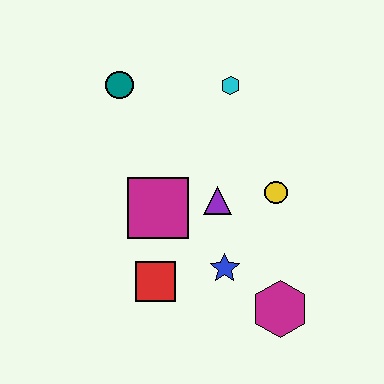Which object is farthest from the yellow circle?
The teal circle is farthest from the yellow circle.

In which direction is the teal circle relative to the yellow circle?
The teal circle is to the left of the yellow circle.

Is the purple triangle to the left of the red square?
No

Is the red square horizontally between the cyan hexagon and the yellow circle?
No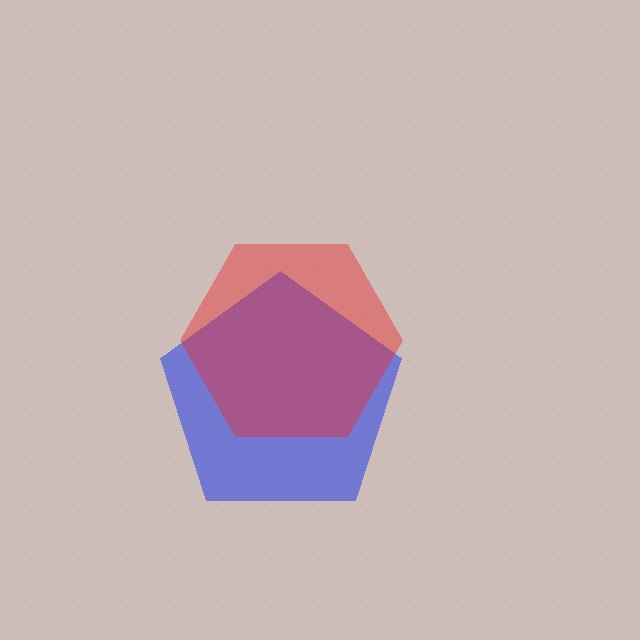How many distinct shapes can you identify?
There are 2 distinct shapes: a blue pentagon, a red hexagon.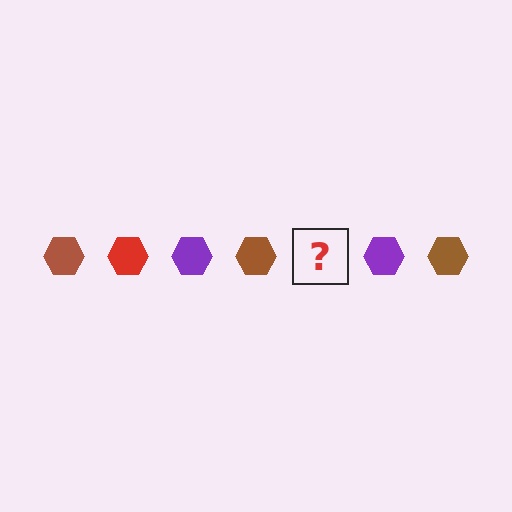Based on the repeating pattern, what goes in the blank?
The blank should be a red hexagon.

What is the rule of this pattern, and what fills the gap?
The rule is that the pattern cycles through brown, red, purple hexagons. The gap should be filled with a red hexagon.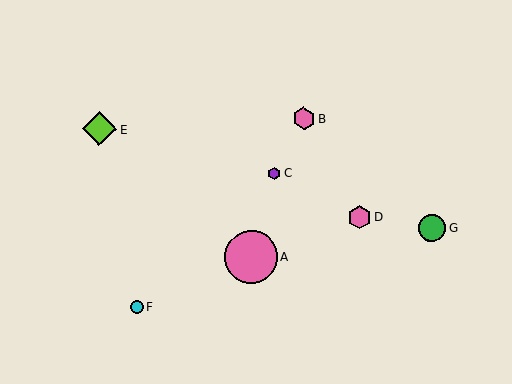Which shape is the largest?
The pink circle (labeled A) is the largest.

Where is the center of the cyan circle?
The center of the cyan circle is at (137, 307).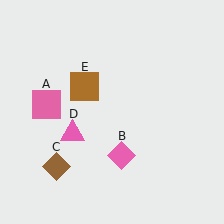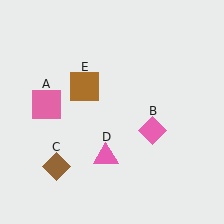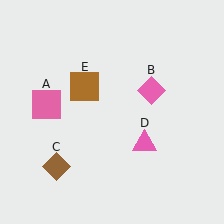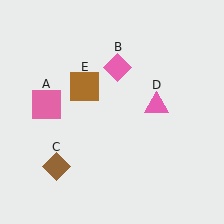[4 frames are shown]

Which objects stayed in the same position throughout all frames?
Pink square (object A) and brown diamond (object C) and brown square (object E) remained stationary.